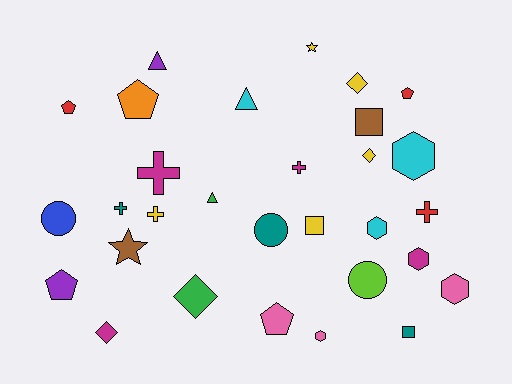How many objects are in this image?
There are 30 objects.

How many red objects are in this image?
There are 3 red objects.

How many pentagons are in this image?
There are 5 pentagons.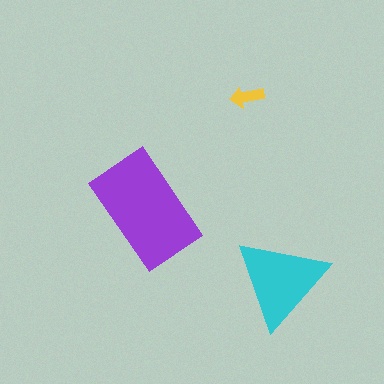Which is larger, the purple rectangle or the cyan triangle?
The purple rectangle.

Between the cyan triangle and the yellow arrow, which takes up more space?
The cyan triangle.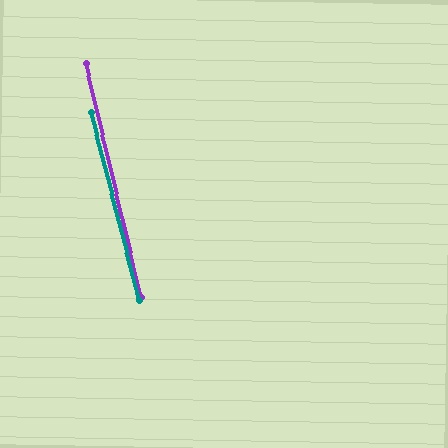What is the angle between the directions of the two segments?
Approximately 1 degree.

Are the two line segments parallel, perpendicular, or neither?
Parallel — their directions differ by only 1.1°.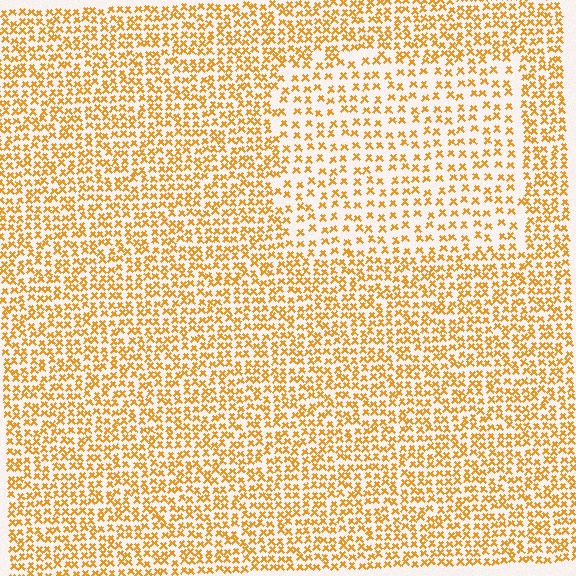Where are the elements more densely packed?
The elements are more densely packed outside the rectangle boundary.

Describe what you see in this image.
The image contains small orange elements arranged at two different densities. A rectangle-shaped region is visible where the elements are less densely packed than the surrounding area.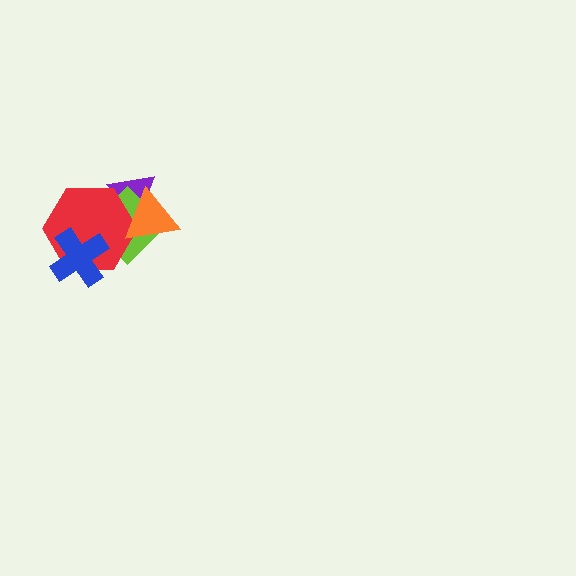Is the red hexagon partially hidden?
Yes, it is partially covered by another shape.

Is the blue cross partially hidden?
No, no other shape covers it.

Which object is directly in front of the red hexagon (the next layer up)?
The blue cross is directly in front of the red hexagon.